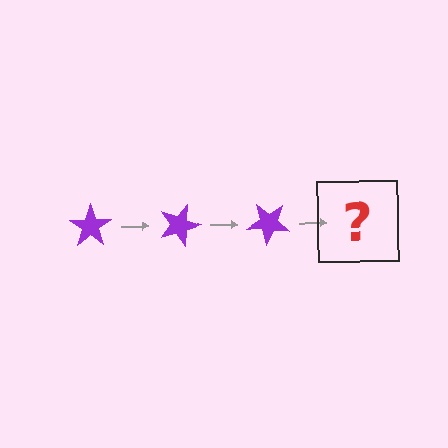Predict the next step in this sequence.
The next step is a purple star rotated 60 degrees.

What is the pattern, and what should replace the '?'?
The pattern is that the star rotates 20 degrees each step. The '?' should be a purple star rotated 60 degrees.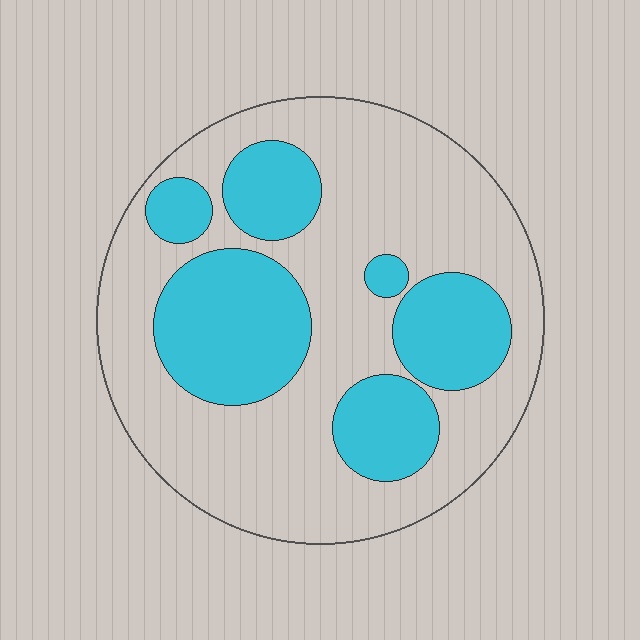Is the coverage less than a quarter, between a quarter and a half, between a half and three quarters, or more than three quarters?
Between a quarter and a half.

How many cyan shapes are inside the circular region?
6.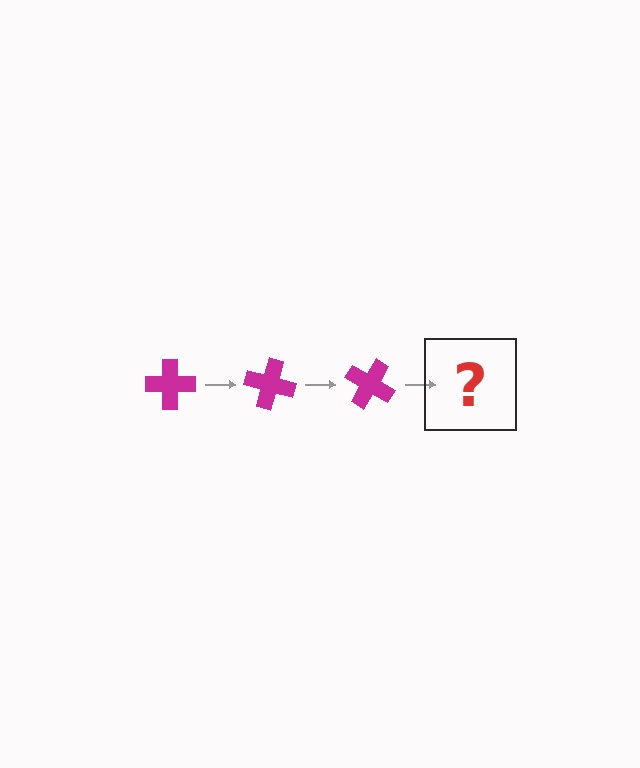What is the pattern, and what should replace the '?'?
The pattern is that the cross rotates 15 degrees each step. The '?' should be a magenta cross rotated 45 degrees.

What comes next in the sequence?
The next element should be a magenta cross rotated 45 degrees.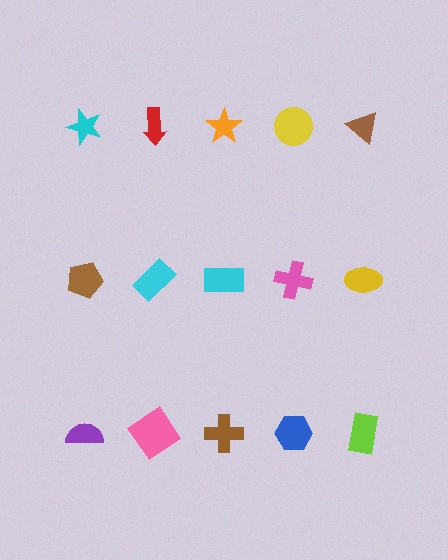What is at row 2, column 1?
A brown pentagon.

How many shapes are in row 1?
5 shapes.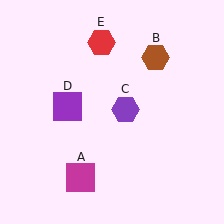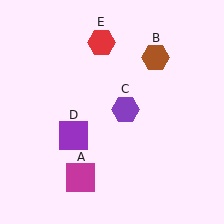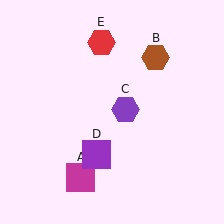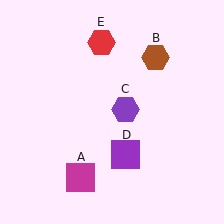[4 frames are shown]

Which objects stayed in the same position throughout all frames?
Magenta square (object A) and brown hexagon (object B) and purple hexagon (object C) and red hexagon (object E) remained stationary.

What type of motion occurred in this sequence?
The purple square (object D) rotated counterclockwise around the center of the scene.